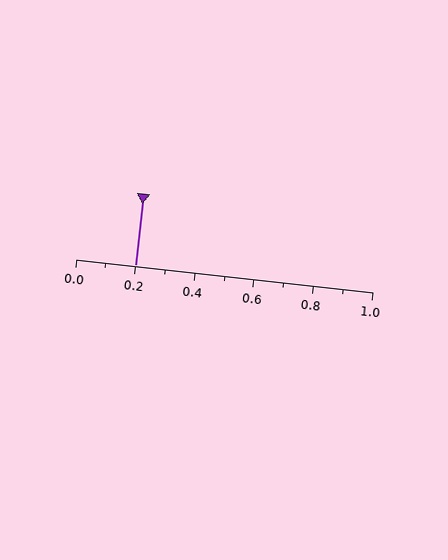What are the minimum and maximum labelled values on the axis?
The axis runs from 0.0 to 1.0.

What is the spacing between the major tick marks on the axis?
The major ticks are spaced 0.2 apart.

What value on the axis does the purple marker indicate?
The marker indicates approximately 0.2.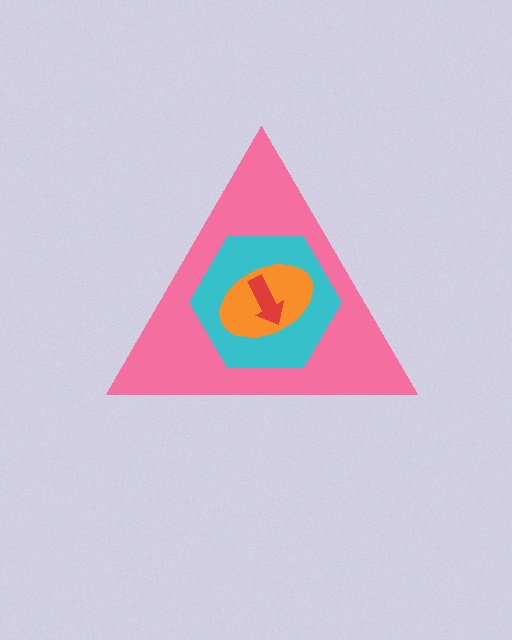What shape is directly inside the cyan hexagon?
The orange ellipse.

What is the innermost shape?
The red arrow.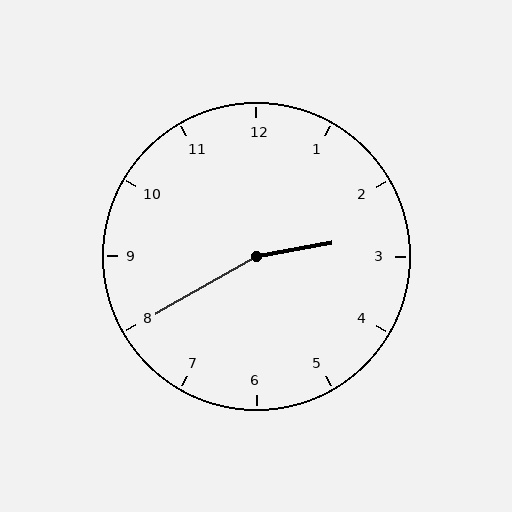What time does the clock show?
2:40.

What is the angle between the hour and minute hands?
Approximately 160 degrees.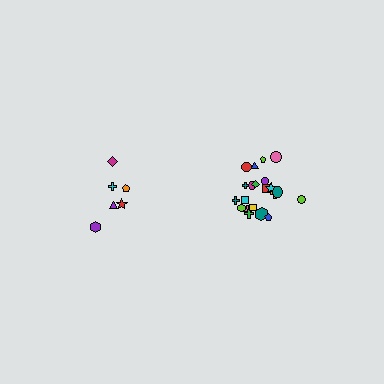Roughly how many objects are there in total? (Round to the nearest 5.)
Roughly 30 objects in total.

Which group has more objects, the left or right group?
The right group.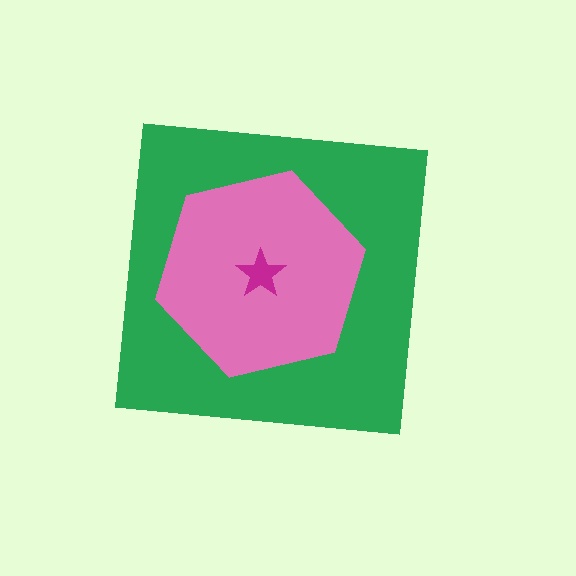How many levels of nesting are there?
3.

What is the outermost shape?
The green square.